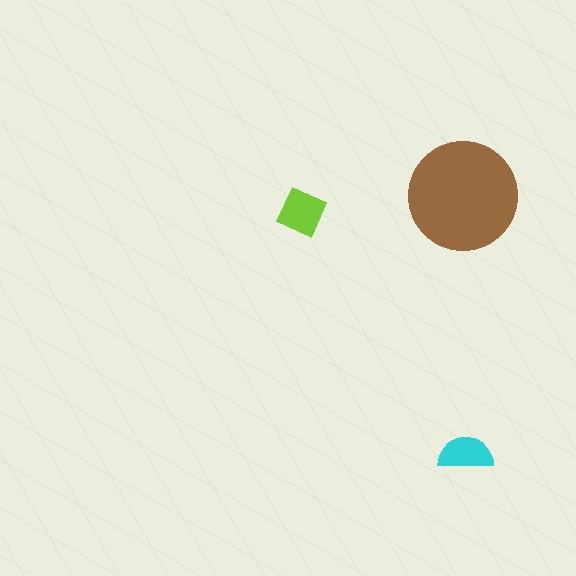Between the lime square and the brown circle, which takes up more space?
The brown circle.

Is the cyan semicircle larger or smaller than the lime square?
Smaller.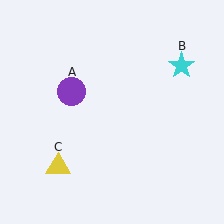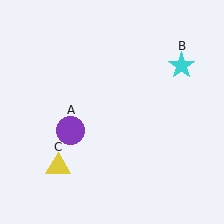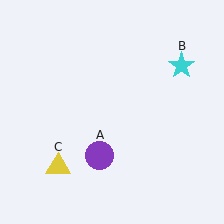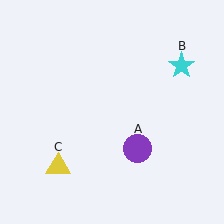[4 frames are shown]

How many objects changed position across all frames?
1 object changed position: purple circle (object A).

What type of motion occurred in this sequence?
The purple circle (object A) rotated counterclockwise around the center of the scene.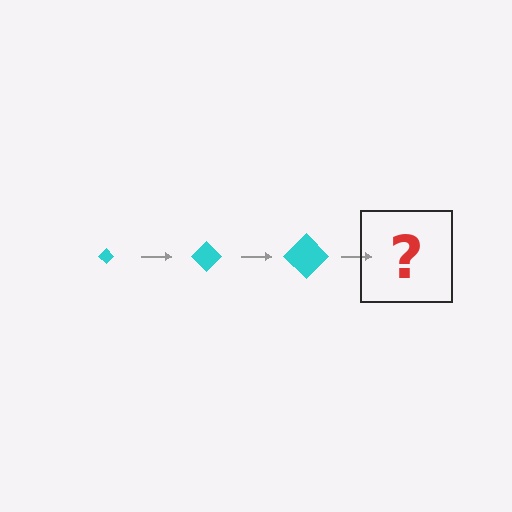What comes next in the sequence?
The next element should be a cyan diamond, larger than the previous one.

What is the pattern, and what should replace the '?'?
The pattern is that the diamond gets progressively larger each step. The '?' should be a cyan diamond, larger than the previous one.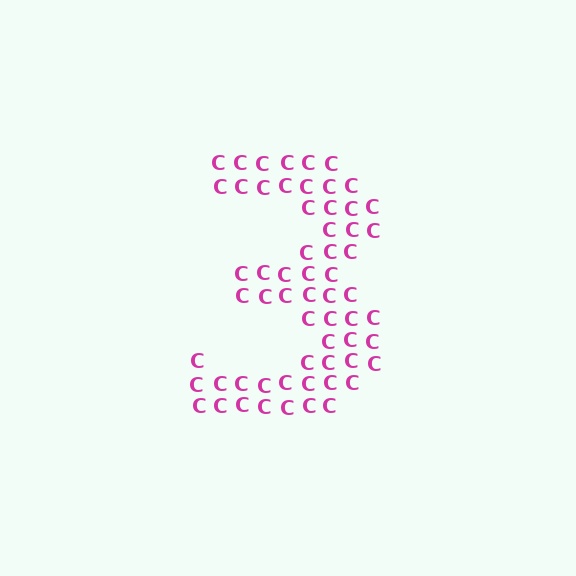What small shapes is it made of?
It is made of small letter C's.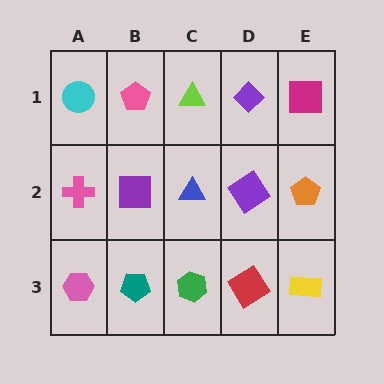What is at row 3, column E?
A yellow rectangle.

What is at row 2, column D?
A purple diamond.